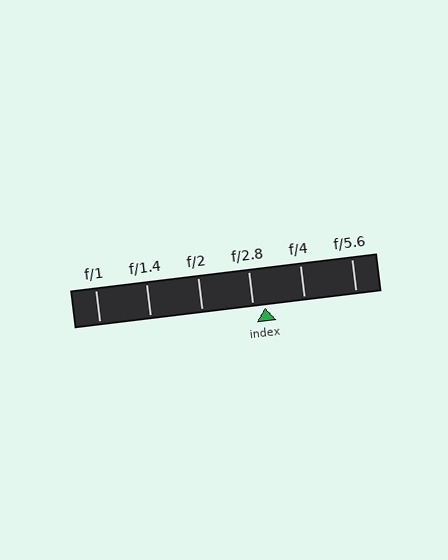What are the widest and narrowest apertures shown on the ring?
The widest aperture shown is f/1 and the narrowest is f/5.6.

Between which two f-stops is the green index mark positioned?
The index mark is between f/2.8 and f/4.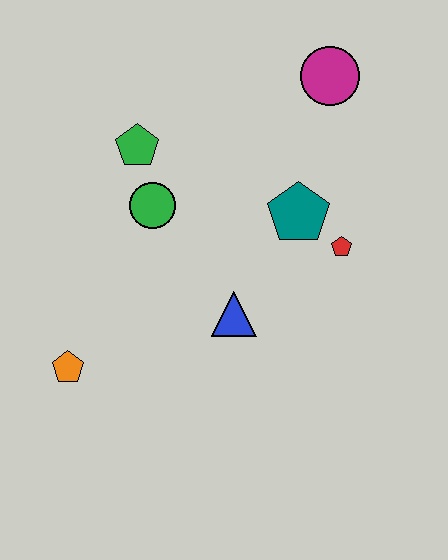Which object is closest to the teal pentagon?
The red pentagon is closest to the teal pentagon.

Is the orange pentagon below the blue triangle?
Yes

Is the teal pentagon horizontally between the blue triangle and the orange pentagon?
No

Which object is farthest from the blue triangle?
The magenta circle is farthest from the blue triangle.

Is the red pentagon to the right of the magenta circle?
Yes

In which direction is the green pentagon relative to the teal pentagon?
The green pentagon is to the left of the teal pentagon.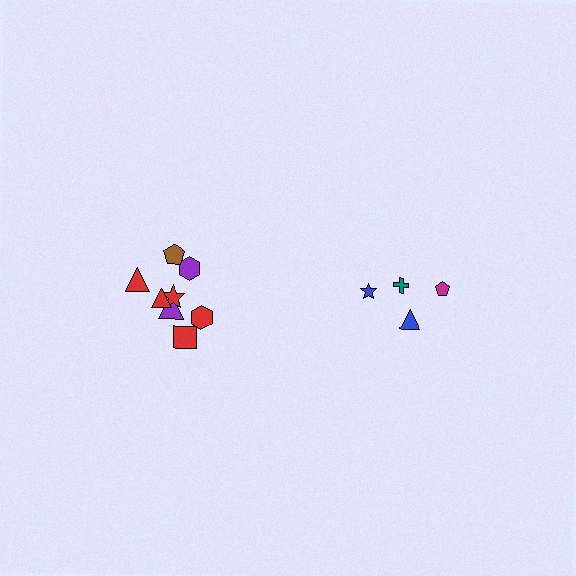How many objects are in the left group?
There are 8 objects.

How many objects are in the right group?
There are 4 objects.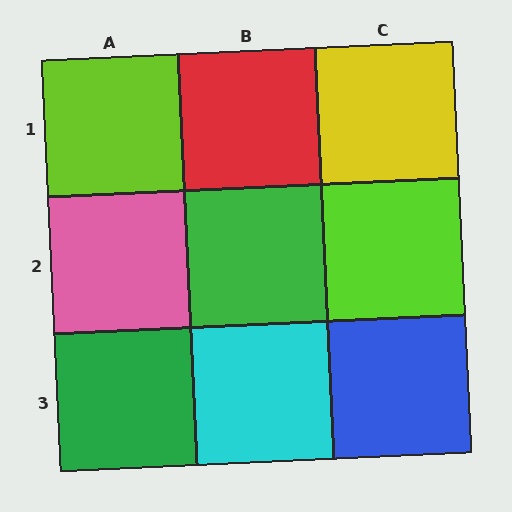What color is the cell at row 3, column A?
Green.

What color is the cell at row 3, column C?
Blue.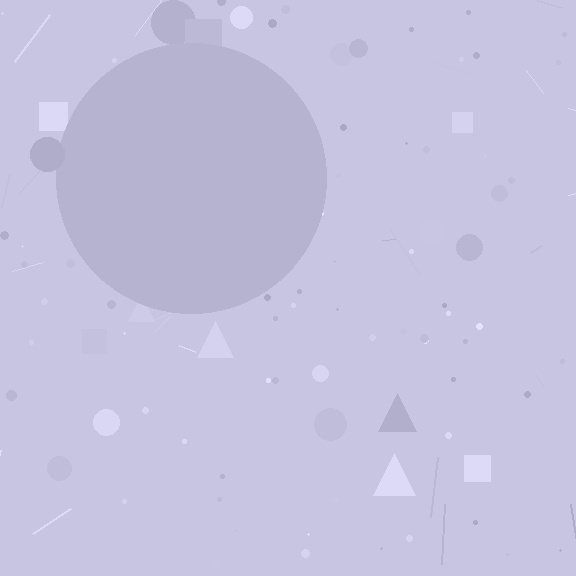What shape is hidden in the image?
A circle is hidden in the image.